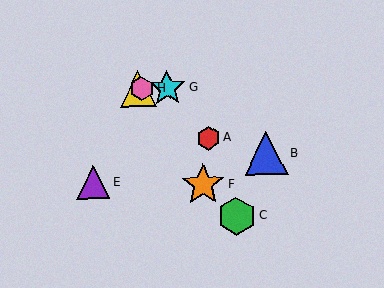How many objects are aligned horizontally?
3 objects (D, G, H) are aligned horizontally.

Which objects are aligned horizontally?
Objects D, G, H are aligned horizontally.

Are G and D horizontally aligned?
Yes, both are at y≈88.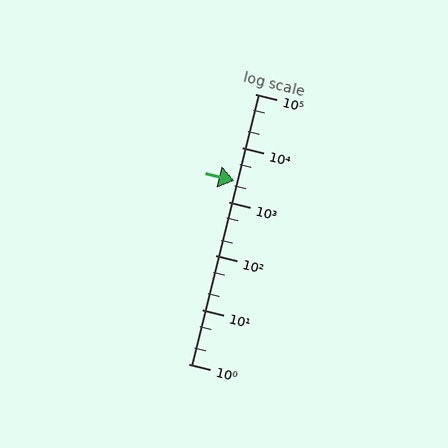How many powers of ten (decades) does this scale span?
The scale spans 5 decades, from 1 to 100000.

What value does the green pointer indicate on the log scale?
The pointer indicates approximately 2500.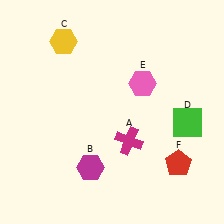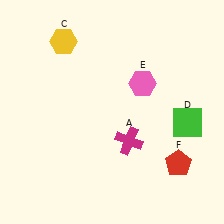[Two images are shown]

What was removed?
The magenta hexagon (B) was removed in Image 2.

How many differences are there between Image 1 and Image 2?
There is 1 difference between the two images.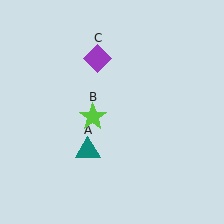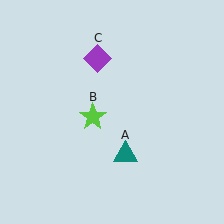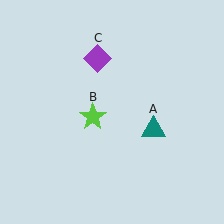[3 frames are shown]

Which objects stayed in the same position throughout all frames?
Lime star (object B) and purple diamond (object C) remained stationary.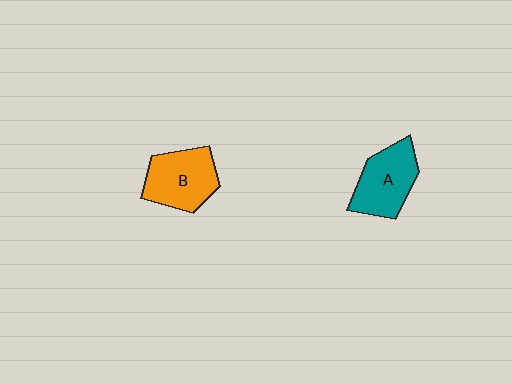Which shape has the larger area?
Shape B (orange).